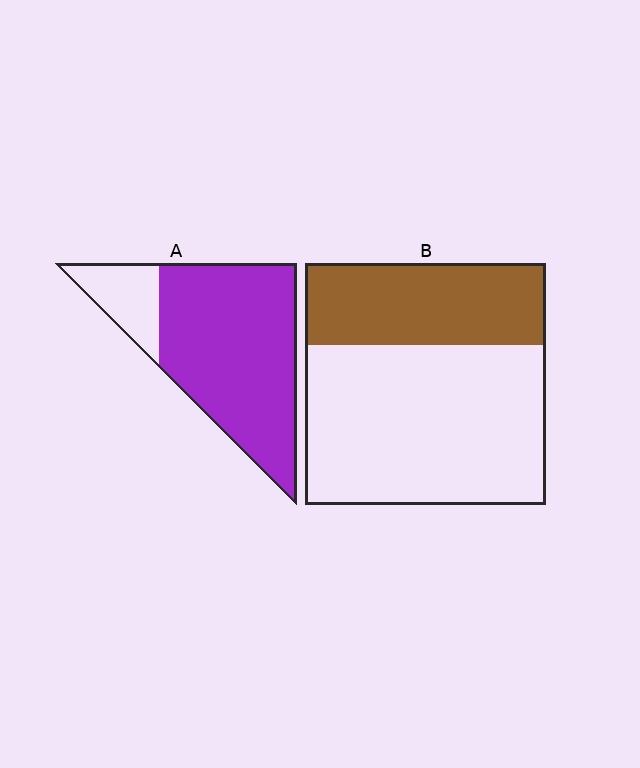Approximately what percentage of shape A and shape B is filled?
A is approximately 80% and B is approximately 35%.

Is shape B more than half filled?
No.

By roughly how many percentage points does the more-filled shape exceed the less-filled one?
By roughly 50 percentage points (A over B).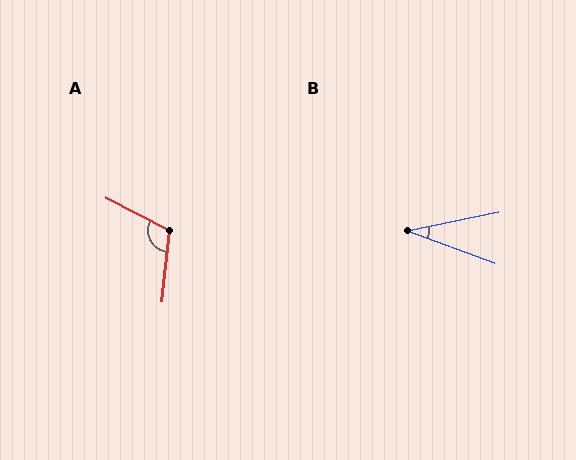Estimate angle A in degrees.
Approximately 111 degrees.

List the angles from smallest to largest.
B (32°), A (111°).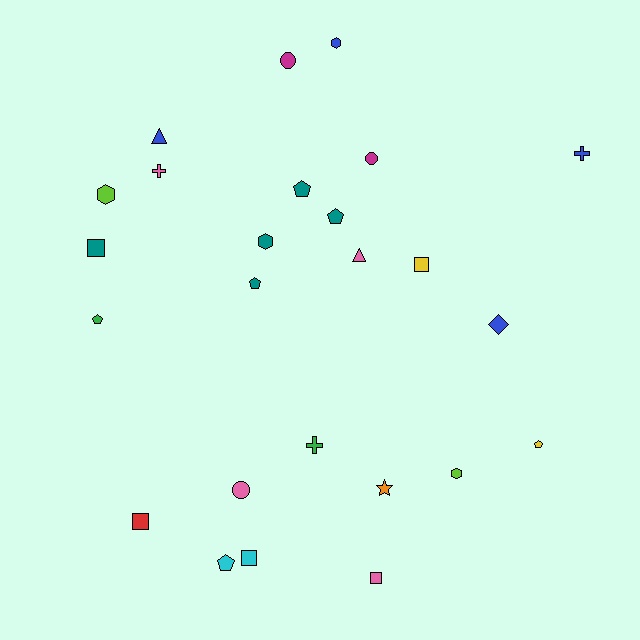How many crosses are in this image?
There are 3 crosses.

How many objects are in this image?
There are 25 objects.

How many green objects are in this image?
There are 2 green objects.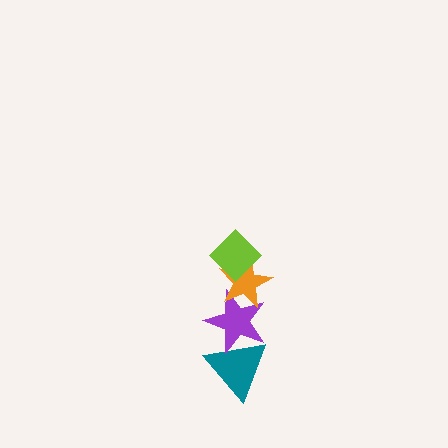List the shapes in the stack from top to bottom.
From top to bottom: the lime diamond, the orange star, the purple star, the teal triangle.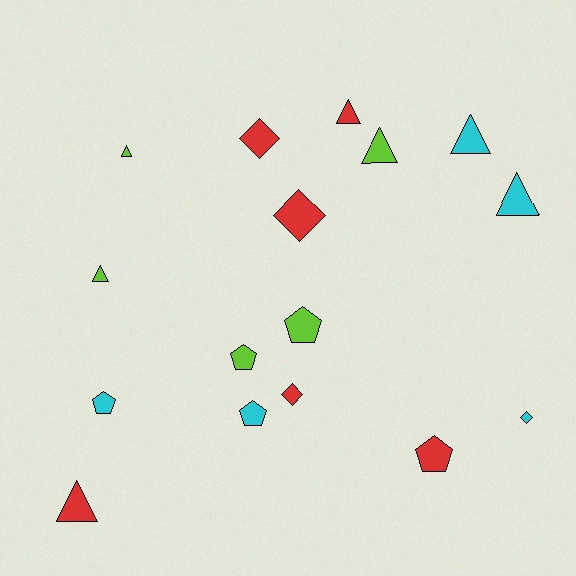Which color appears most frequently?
Red, with 6 objects.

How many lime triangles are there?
There are 3 lime triangles.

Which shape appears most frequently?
Triangle, with 7 objects.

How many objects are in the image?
There are 16 objects.